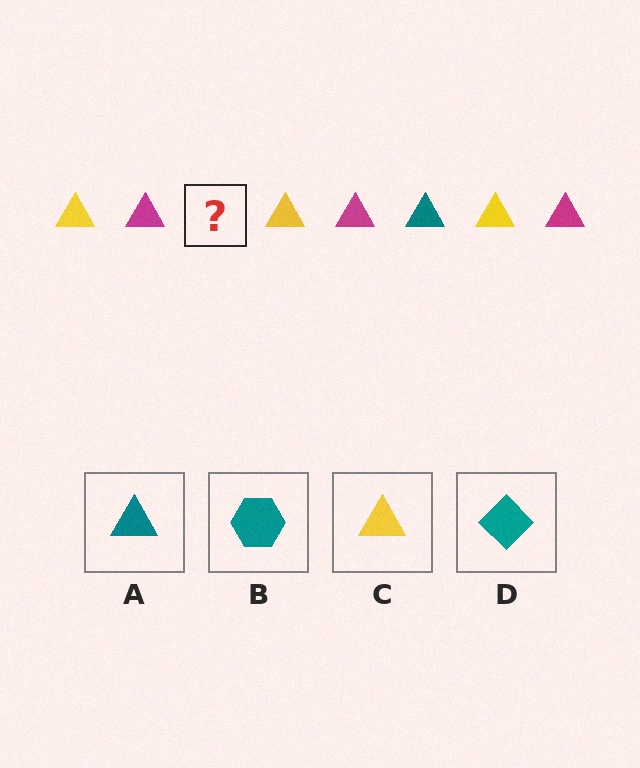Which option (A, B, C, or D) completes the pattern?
A.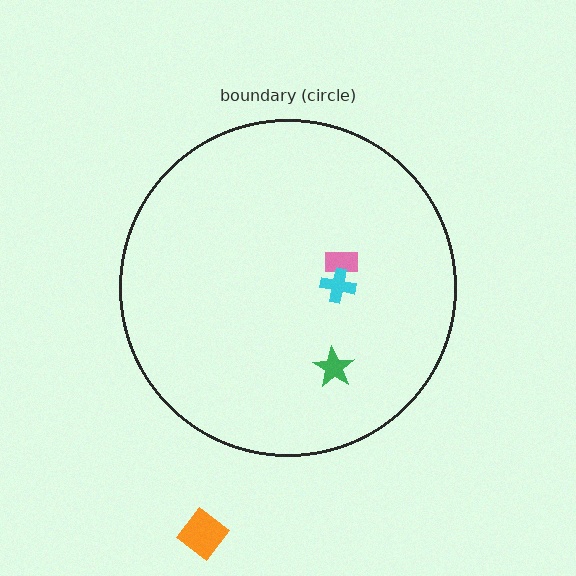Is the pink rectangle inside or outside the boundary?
Inside.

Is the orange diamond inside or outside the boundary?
Outside.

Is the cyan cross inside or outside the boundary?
Inside.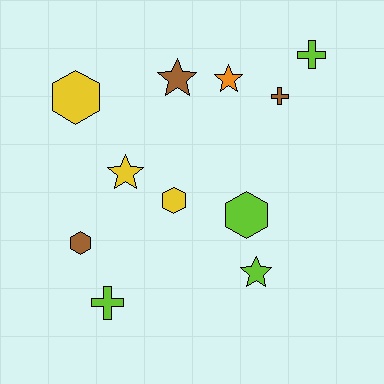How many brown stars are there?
There is 1 brown star.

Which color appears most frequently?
Lime, with 4 objects.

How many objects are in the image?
There are 11 objects.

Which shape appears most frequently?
Hexagon, with 4 objects.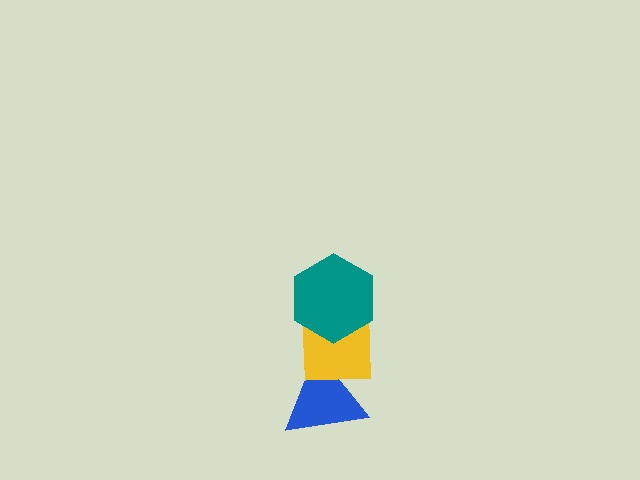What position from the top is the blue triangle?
The blue triangle is 3rd from the top.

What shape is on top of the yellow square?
The teal hexagon is on top of the yellow square.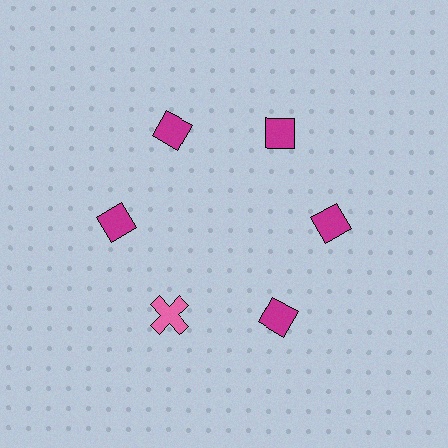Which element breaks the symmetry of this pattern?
The pink cross at roughly the 7 o'clock position breaks the symmetry. All other shapes are magenta diamonds.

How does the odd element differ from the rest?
It differs in both color (pink instead of magenta) and shape (cross instead of diamond).